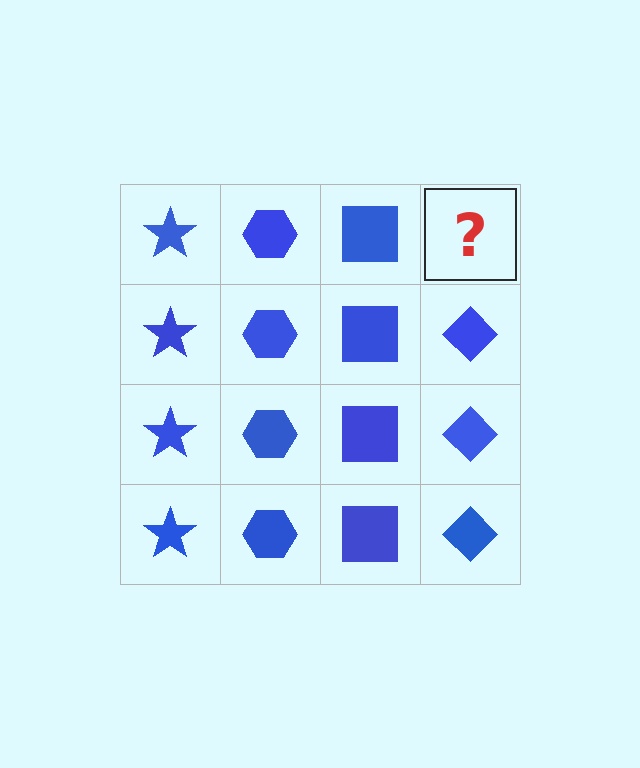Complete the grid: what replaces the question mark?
The question mark should be replaced with a blue diamond.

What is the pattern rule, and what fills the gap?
The rule is that each column has a consistent shape. The gap should be filled with a blue diamond.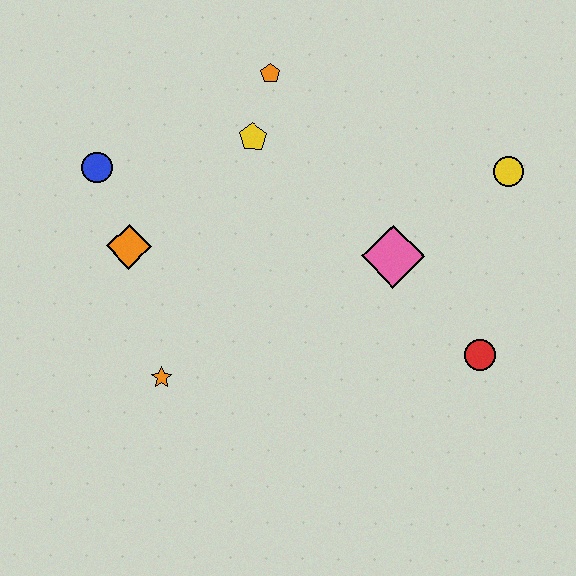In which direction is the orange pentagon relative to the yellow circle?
The orange pentagon is to the left of the yellow circle.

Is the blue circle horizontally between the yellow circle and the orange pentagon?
No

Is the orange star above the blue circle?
No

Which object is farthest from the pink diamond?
The blue circle is farthest from the pink diamond.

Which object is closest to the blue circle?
The orange diamond is closest to the blue circle.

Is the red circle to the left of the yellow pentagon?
No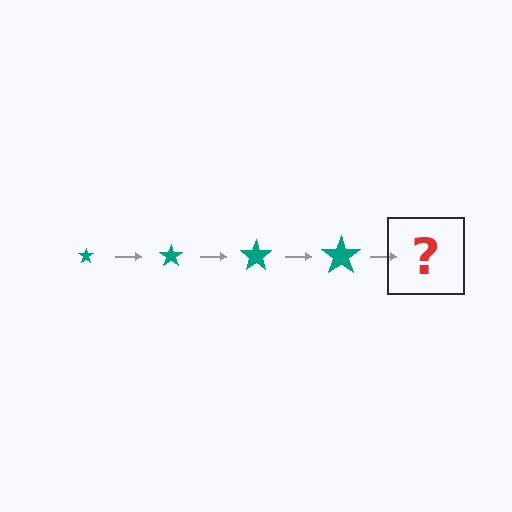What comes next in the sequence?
The next element should be a teal star, larger than the previous one.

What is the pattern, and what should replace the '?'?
The pattern is that the star gets progressively larger each step. The '?' should be a teal star, larger than the previous one.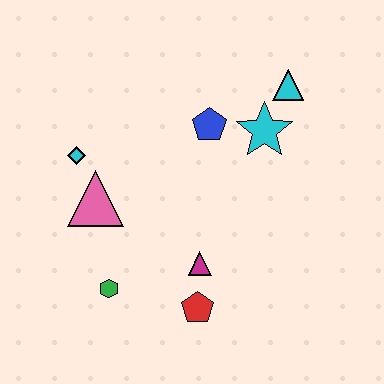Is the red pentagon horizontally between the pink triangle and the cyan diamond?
No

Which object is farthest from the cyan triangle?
The green hexagon is farthest from the cyan triangle.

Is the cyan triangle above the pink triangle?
Yes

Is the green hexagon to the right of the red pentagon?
No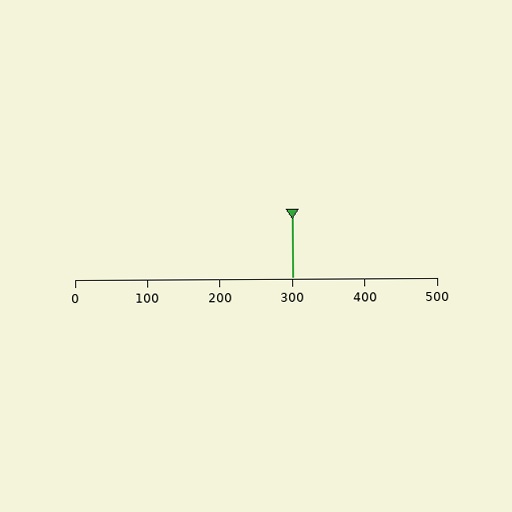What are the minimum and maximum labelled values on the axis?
The axis runs from 0 to 500.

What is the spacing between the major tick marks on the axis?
The major ticks are spaced 100 apart.